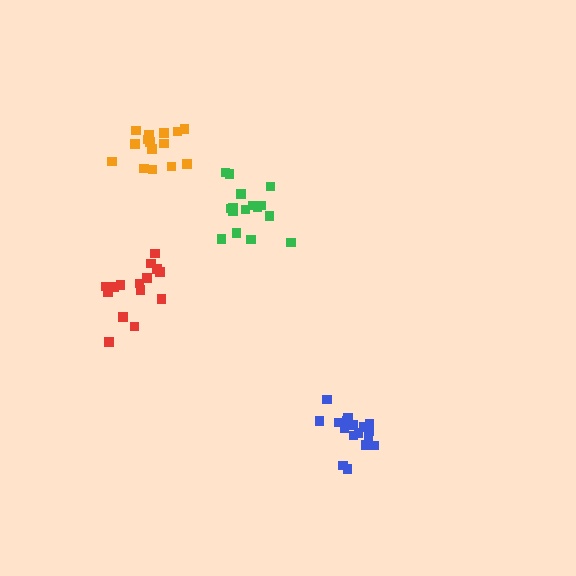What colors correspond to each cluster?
The clusters are colored: blue, green, red, orange.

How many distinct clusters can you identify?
There are 4 distinct clusters.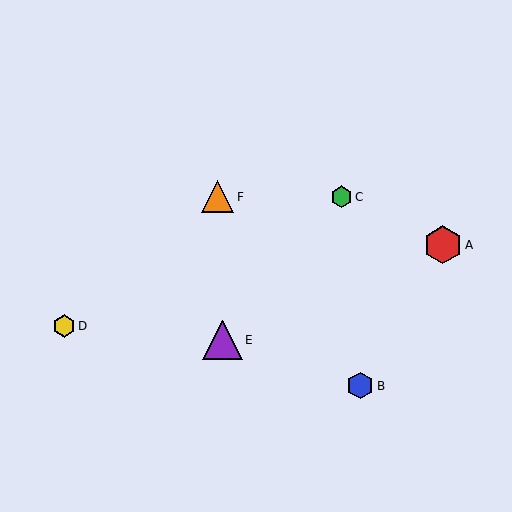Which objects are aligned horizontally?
Objects C, F are aligned horizontally.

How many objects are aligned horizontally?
2 objects (C, F) are aligned horizontally.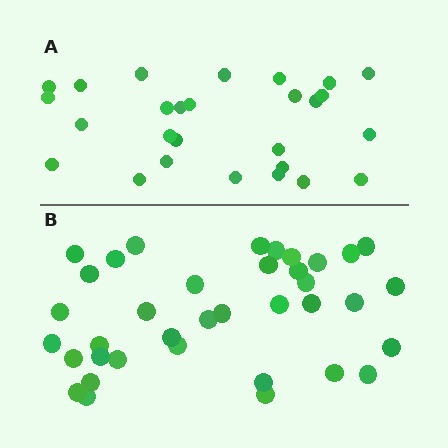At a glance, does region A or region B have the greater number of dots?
Region B (the bottom region) has more dots.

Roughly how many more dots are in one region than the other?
Region B has roughly 10 or so more dots than region A.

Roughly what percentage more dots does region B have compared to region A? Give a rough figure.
About 35% more.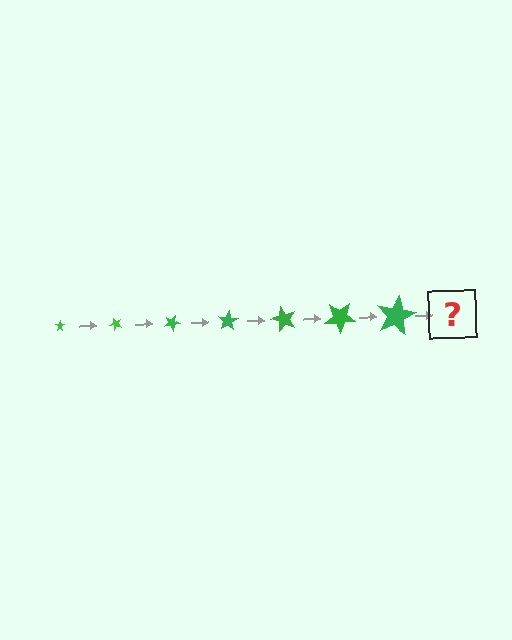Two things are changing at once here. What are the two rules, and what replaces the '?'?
The two rules are that the star grows larger each step and it rotates 50 degrees each step. The '?' should be a star, larger than the previous one and rotated 350 degrees from the start.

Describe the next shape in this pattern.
It should be a star, larger than the previous one and rotated 350 degrees from the start.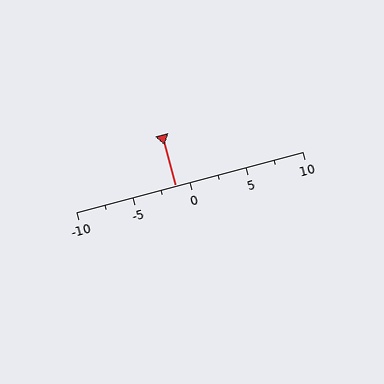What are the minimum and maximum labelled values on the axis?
The axis runs from -10 to 10.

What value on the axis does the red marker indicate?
The marker indicates approximately -1.2.